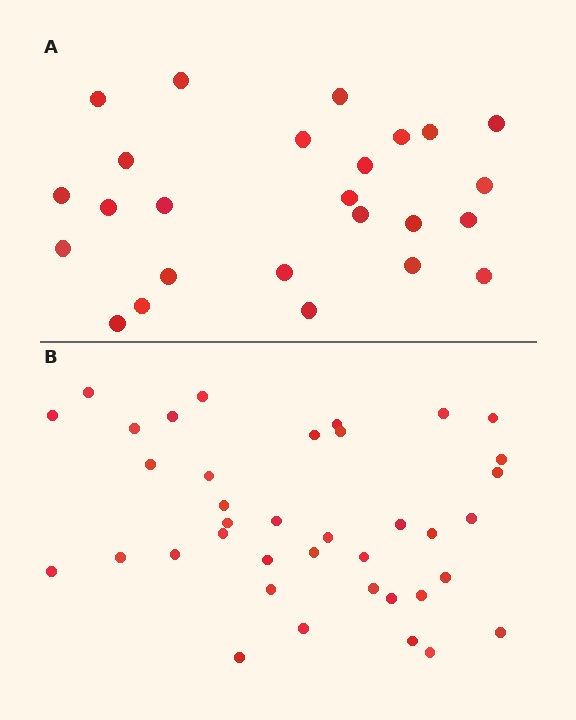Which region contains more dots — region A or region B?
Region B (the bottom region) has more dots.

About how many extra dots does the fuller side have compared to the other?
Region B has approximately 15 more dots than region A.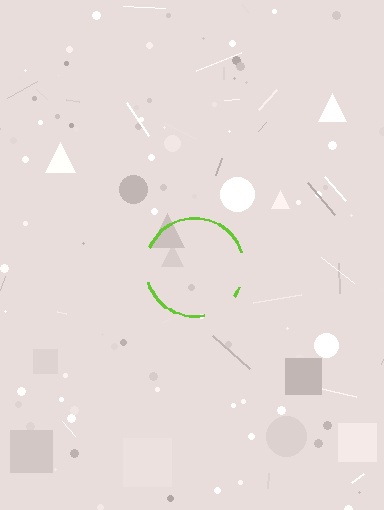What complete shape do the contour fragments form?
The contour fragments form a circle.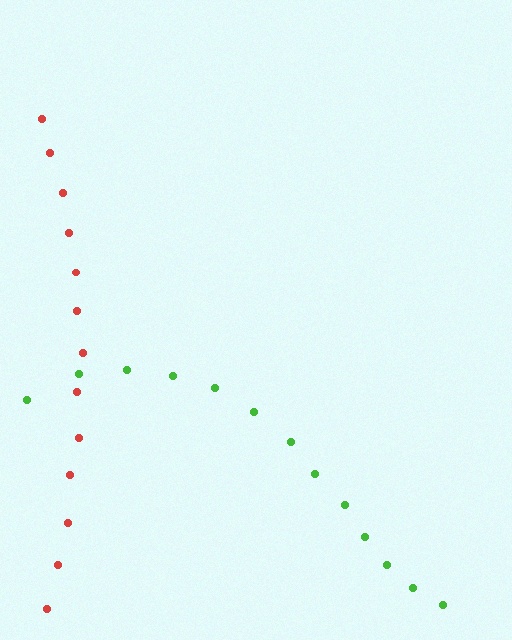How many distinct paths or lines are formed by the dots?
There are 2 distinct paths.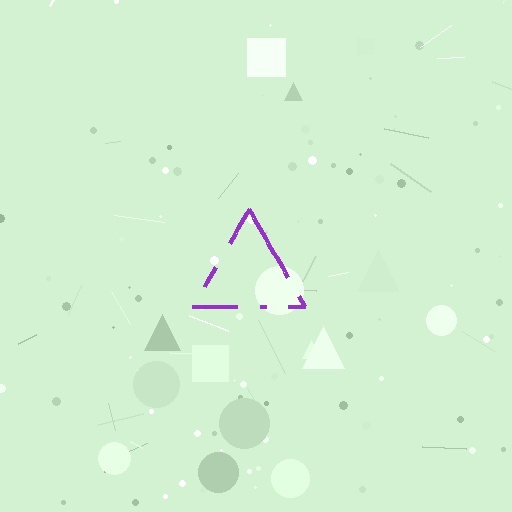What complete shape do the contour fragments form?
The contour fragments form a triangle.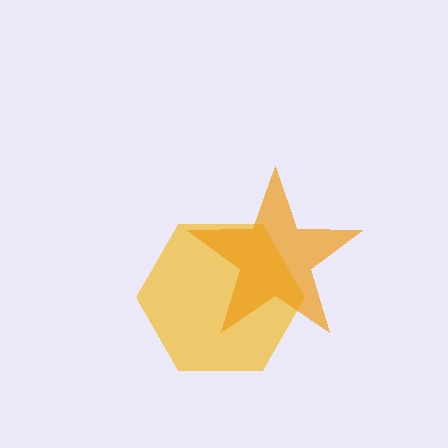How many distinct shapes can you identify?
There are 2 distinct shapes: a yellow hexagon, an orange star.